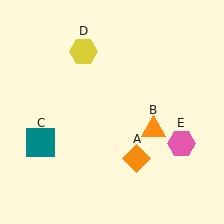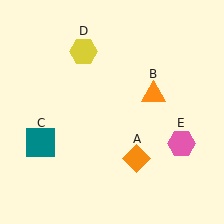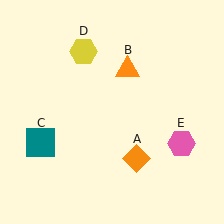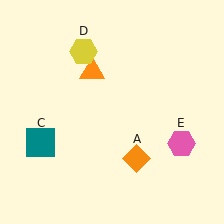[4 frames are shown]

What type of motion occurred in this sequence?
The orange triangle (object B) rotated counterclockwise around the center of the scene.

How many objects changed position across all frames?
1 object changed position: orange triangle (object B).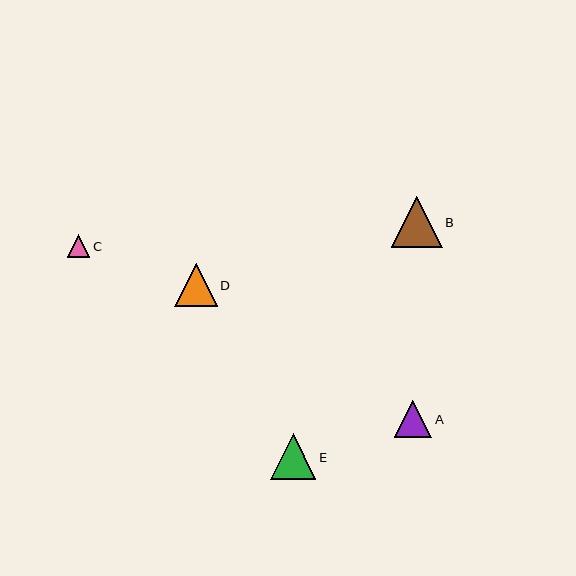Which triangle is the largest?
Triangle B is the largest with a size of approximately 51 pixels.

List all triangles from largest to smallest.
From largest to smallest: B, E, D, A, C.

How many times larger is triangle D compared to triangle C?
Triangle D is approximately 1.9 times the size of triangle C.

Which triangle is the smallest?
Triangle C is the smallest with a size of approximately 22 pixels.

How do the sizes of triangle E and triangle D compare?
Triangle E and triangle D are approximately the same size.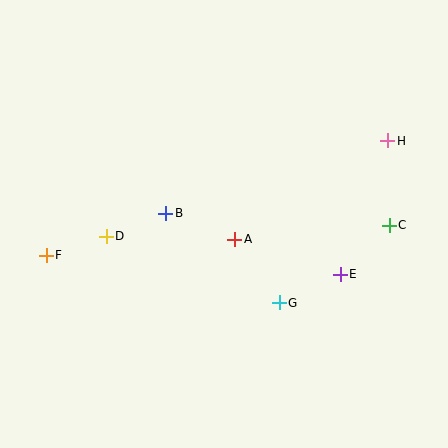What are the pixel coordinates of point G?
Point G is at (279, 303).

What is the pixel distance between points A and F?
The distance between A and F is 189 pixels.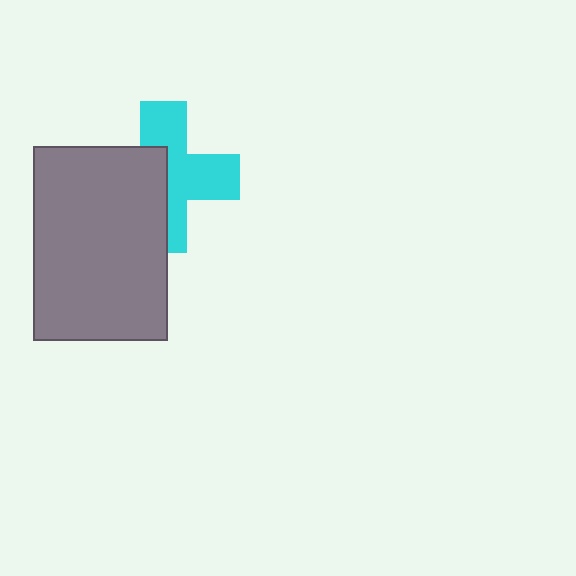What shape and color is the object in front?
The object in front is a gray rectangle.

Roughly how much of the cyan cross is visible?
About half of it is visible (roughly 55%).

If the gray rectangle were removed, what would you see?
You would see the complete cyan cross.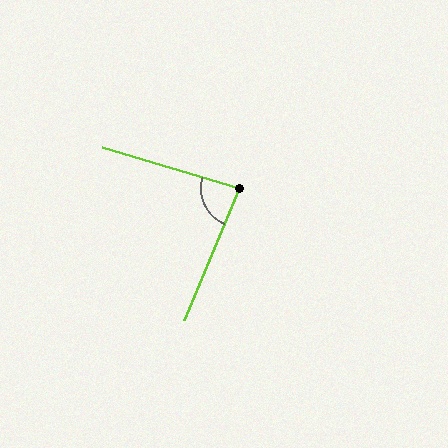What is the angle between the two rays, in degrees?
Approximately 84 degrees.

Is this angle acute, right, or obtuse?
It is acute.